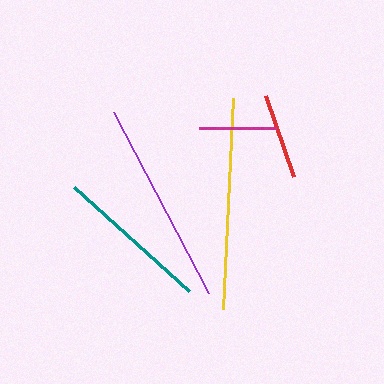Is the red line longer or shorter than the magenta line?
The red line is longer than the magenta line.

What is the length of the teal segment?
The teal segment is approximately 155 pixels long.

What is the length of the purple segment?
The purple segment is approximately 204 pixels long.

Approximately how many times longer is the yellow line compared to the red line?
The yellow line is approximately 2.4 times the length of the red line.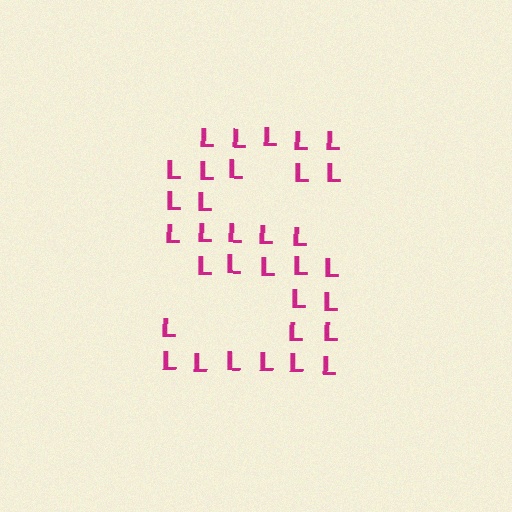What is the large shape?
The large shape is the letter S.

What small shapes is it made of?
It is made of small letter L's.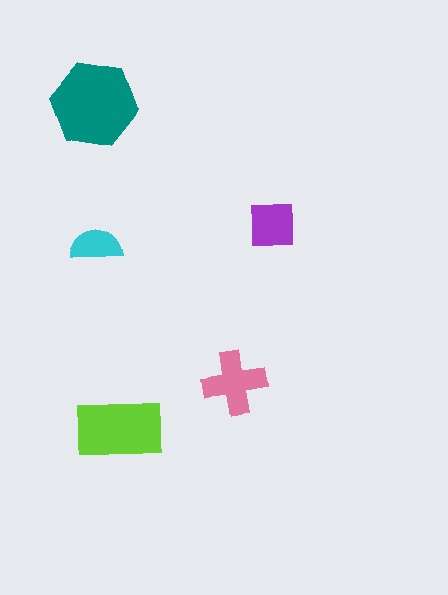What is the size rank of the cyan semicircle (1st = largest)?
5th.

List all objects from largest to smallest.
The teal hexagon, the lime rectangle, the pink cross, the purple square, the cyan semicircle.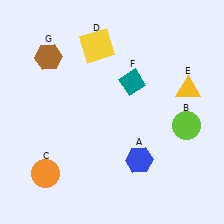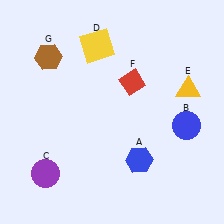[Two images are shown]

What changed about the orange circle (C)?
In Image 1, C is orange. In Image 2, it changed to purple.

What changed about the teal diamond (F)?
In Image 1, F is teal. In Image 2, it changed to red.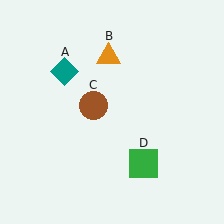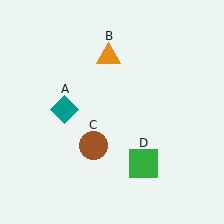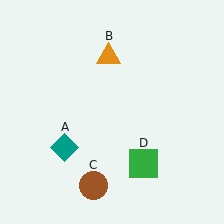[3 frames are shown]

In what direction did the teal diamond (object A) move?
The teal diamond (object A) moved down.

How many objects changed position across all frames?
2 objects changed position: teal diamond (object A), brown circle (object C).